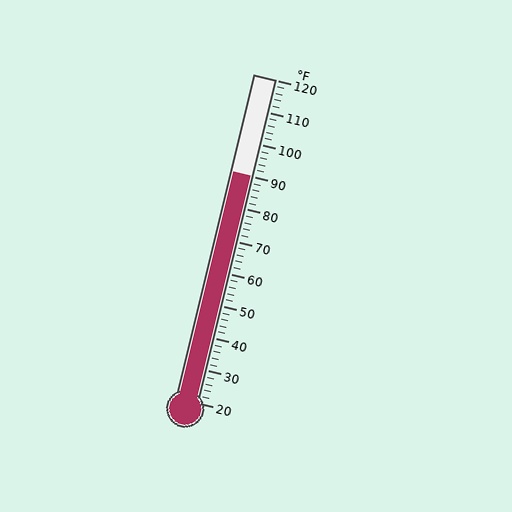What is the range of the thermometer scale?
The thermometer scale ranges from 20°F to 120°F.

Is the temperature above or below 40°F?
The temperature is above 40°F.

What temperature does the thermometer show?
The thermometer shows approximately 90°F.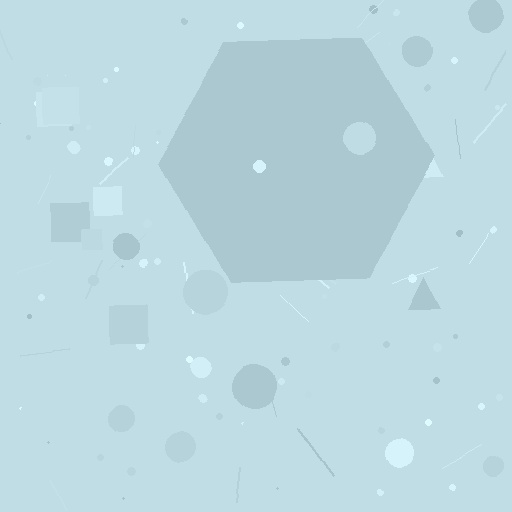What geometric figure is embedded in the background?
A hexagon is embedded in the background.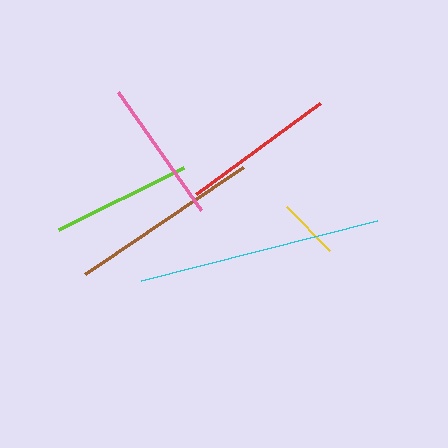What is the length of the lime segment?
The lime segment is approximately 140 pixels long.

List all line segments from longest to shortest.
From longest to shortest: cyan, brown, red, pink, lime, yellow.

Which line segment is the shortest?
The yellow line is the shortest at approximately 62 pixels.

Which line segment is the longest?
The cyan line is the longest at approximately 244 pixels.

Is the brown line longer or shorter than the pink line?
The brown line is longer than the pink line.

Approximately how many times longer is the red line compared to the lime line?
The red line is approximately 1.1 times the length of the lime line.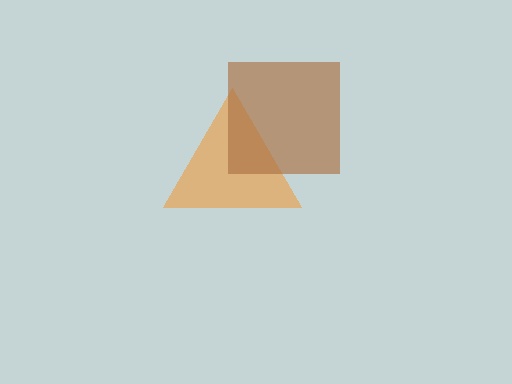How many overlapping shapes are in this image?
There are 2 overlapping shapes in the image.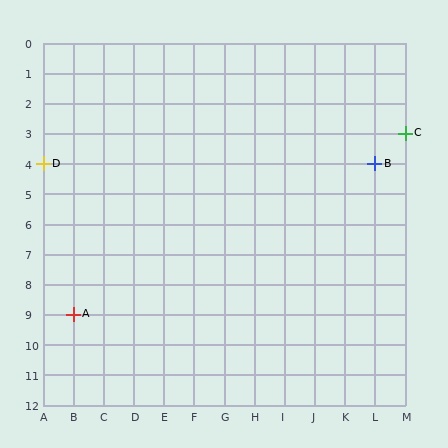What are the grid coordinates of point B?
Point B is at grid coordinates (L, 4).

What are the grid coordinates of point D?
Point D is at grid coordinates (A, 4).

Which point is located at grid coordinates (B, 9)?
Point A is at (B, 9).